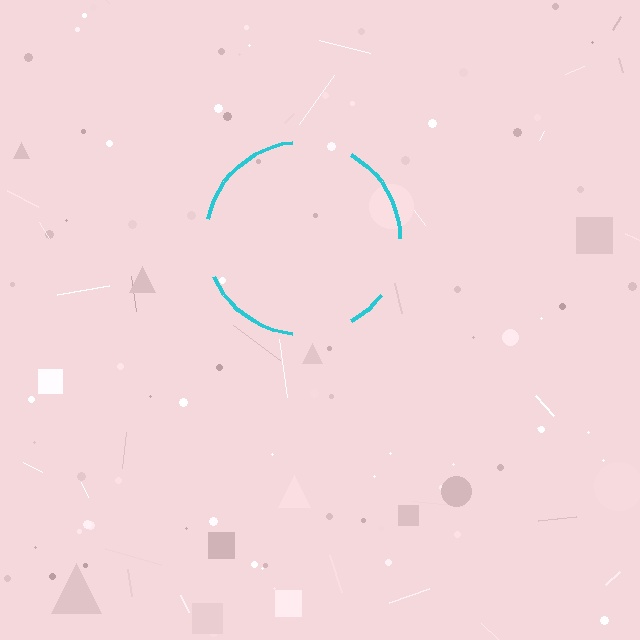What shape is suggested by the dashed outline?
The dashed outline suggests a circle.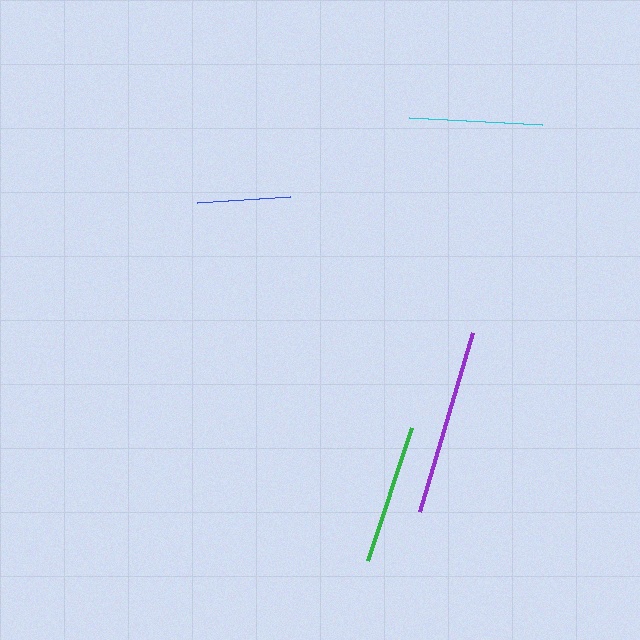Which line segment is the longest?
The purple line is the longest at approximately 187 pixels.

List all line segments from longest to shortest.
From longest to shortest: purple, green, cyan, blue.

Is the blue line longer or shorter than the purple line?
The purple line is longer than the blue line.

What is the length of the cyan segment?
The cyan segment is approximately 133 pixels long.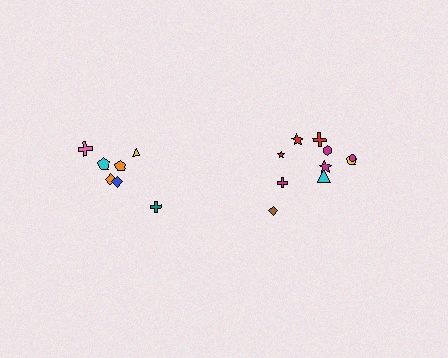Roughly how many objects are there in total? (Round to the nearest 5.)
Roughly 15 objects in total.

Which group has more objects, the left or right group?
The right group.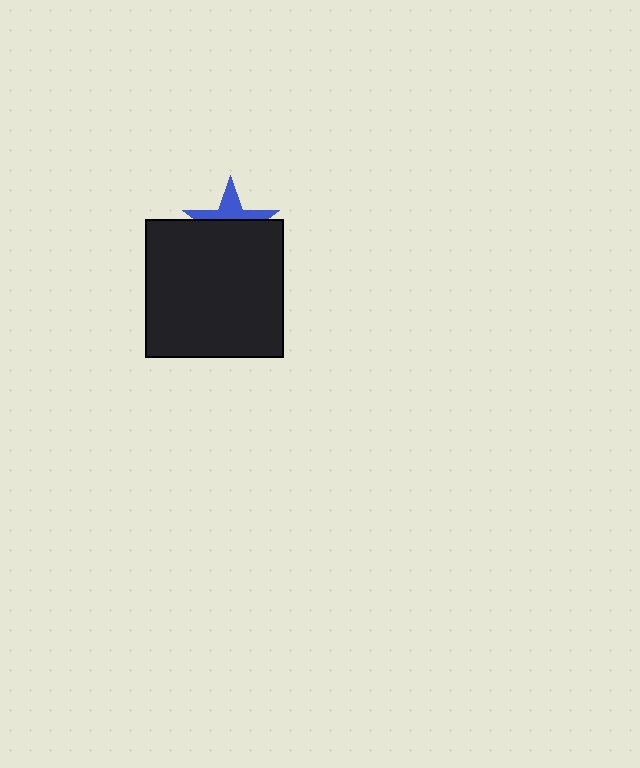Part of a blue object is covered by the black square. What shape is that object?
It is a star.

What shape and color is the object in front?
The object in front is a black square.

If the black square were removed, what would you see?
You would see the complete blue star.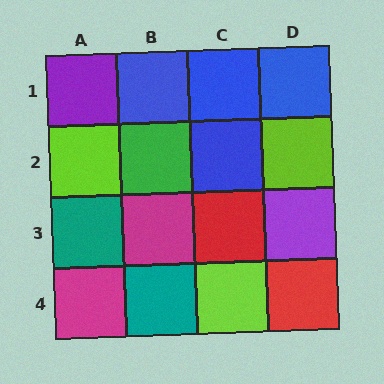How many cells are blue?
4 cells are blue.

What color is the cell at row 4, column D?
Red.